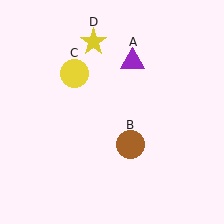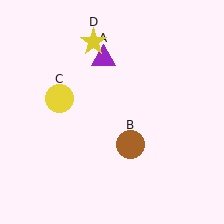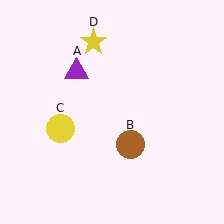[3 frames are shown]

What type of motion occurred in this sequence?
The purple triangle (object A), yellow circle (object C) rotated counterclockwise around the center of the scene.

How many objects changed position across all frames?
2 objects changed position: purple triangle (object A), yellow circle (object C).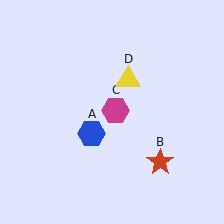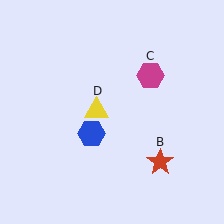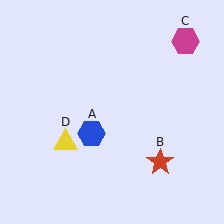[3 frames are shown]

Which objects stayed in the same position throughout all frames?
Blue hexagon (object A) and red star (object B) remained stationary.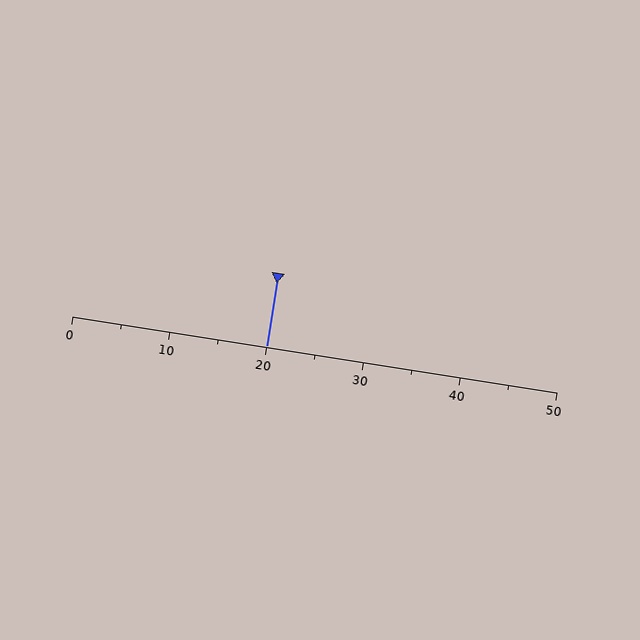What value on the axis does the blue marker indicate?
The marker indicates approximately 20.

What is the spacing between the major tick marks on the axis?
The major ticks are spaced 10 apart.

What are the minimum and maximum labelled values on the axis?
The axis runs from 0 to 50.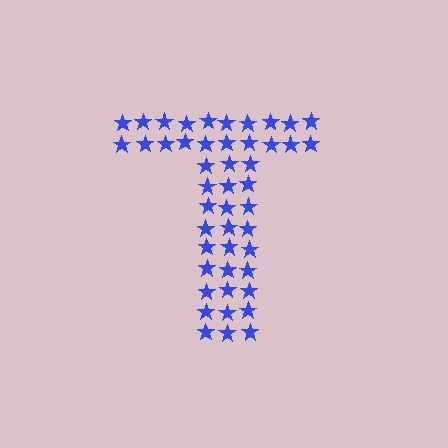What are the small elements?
The small elements are stars.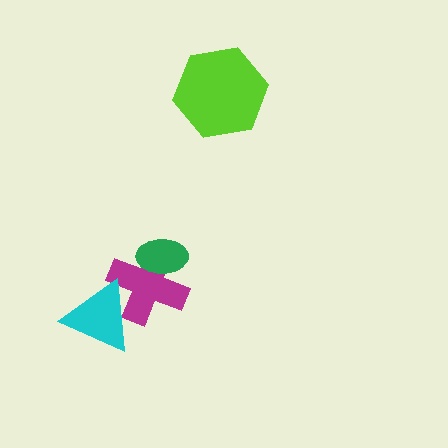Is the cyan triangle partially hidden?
No, no other shape covers it.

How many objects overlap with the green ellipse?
1 object overlaps with the green ellipse.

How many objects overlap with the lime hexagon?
0 objects overlap with the lime hexagon.